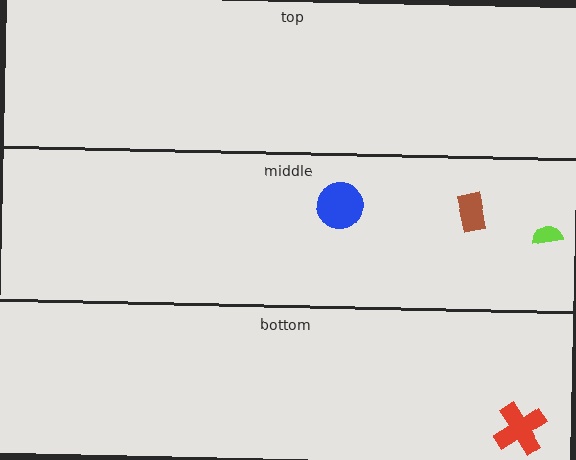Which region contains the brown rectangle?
The middle region.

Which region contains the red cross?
The bottom region.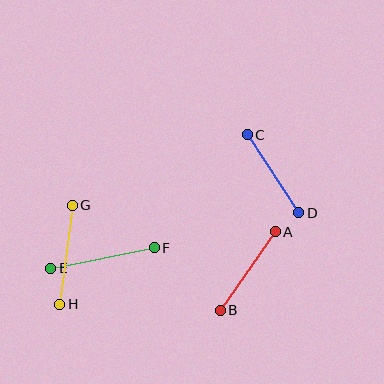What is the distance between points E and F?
The distance is approximately 106 pixels.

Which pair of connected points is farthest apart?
Points E and F are farthest apart.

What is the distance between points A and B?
The distance is approximately 96 pixels.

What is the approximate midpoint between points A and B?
The midpoint is at approximately (248, 271) pixels.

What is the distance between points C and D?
The distance is approximately 94 pixels.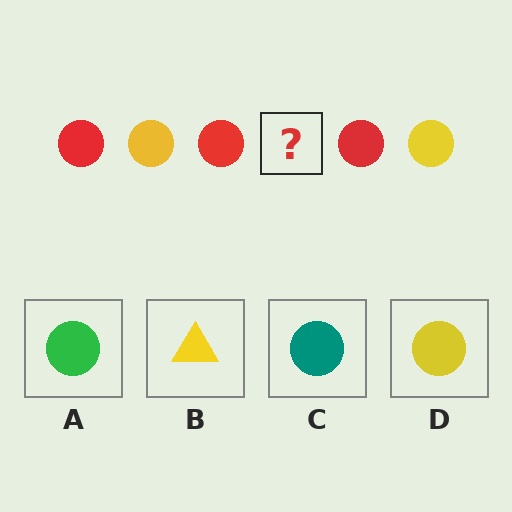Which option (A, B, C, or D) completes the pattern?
D.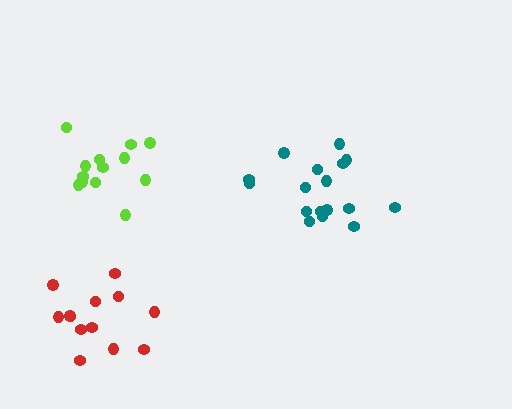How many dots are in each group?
Group 1: 17 dots, Group 2: 13 dots, Group 3: 13 dots (43 total).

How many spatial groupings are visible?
There are 3 spatial groupings.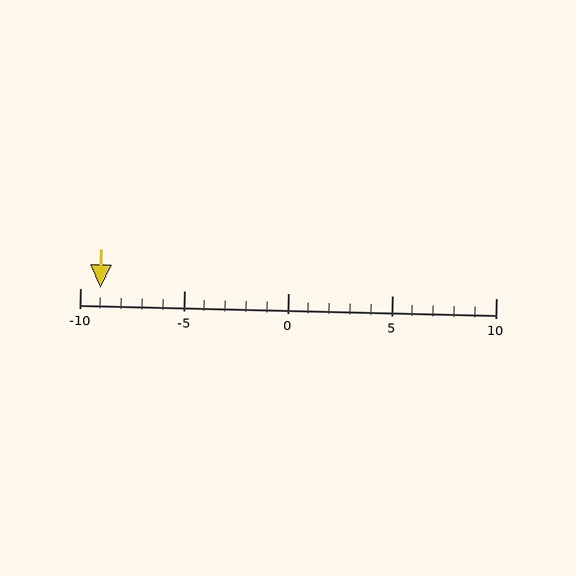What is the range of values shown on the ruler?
The ruler shows values from -10 to 10.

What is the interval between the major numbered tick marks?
The major tick marks are spaced 5 units apart.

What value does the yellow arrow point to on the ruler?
The yellow arrow points to approximately -9.